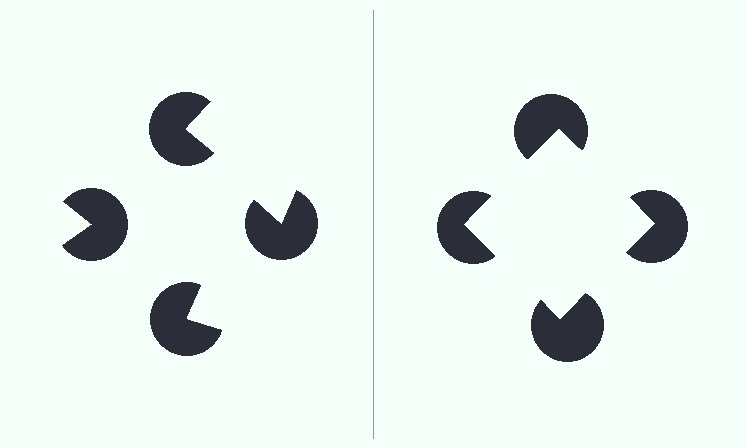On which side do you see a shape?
An illusory square appears on the right side. On the left side the wedge cuts are rotated, so no coherent shape forms.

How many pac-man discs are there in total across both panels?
8 — 4 on each side.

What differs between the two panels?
The pac-man discs are positioned identically on both sides; only the wedge orientations differ. On the right they align to a square; on the left they are misaligned.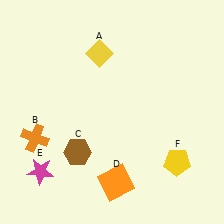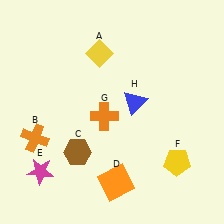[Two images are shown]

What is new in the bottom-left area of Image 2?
An orange cross (G) was added in the bottom-left area of Image 2.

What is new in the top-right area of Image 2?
A blue triangle (H) was added in the top-right area of Image 2.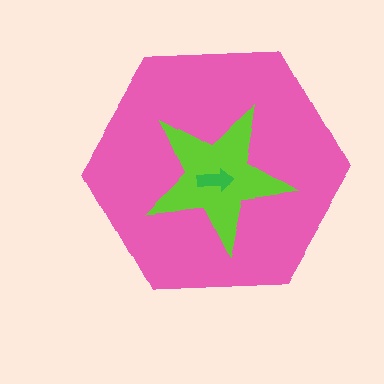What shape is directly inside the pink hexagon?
The lime star.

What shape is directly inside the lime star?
The green arrow.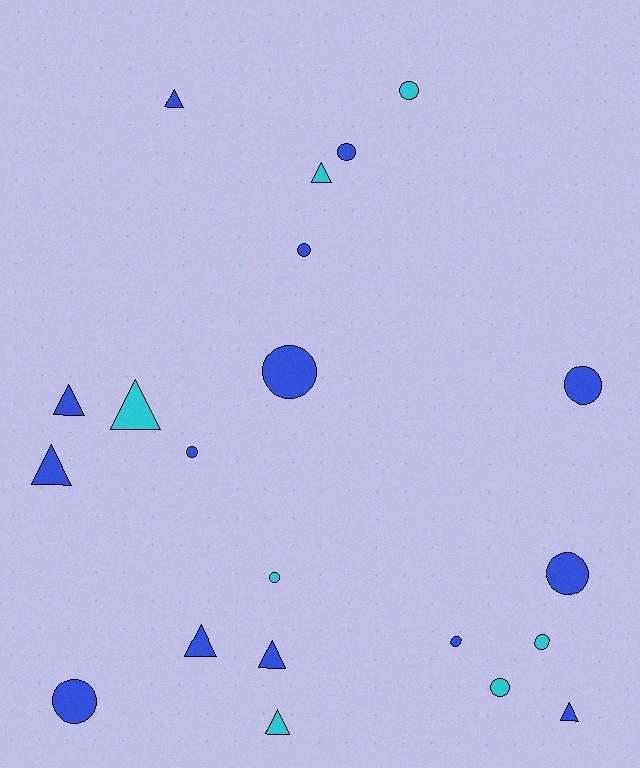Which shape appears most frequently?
Circle, with 12 objects.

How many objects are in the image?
There are 21 objects.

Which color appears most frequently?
Blue, with 14 objects.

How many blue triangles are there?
There are 6 blue triangles.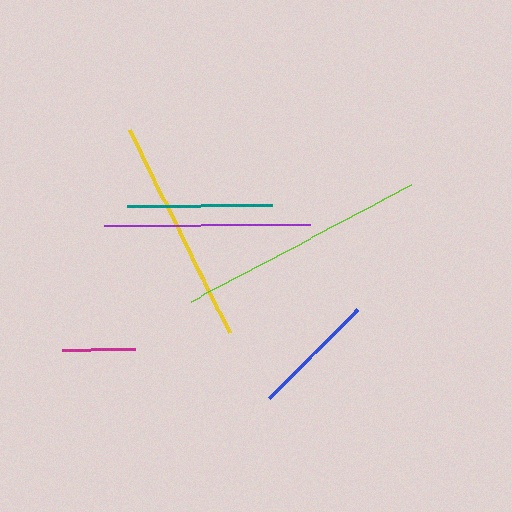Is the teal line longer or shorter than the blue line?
The teal line is longer than the blue line.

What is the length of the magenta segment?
The magenta segment is approximately 73 pixels long.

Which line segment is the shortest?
The magenta line is the shortest at approximately 73 pixels.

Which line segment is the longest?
The lime line is the longest at approximately 249 pixels.